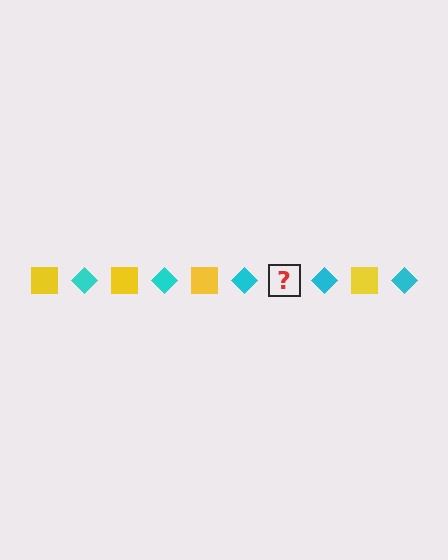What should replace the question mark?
The question mark should be replaced with a yellow square.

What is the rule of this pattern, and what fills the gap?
The rule is that the pattern alternates between yellow square and cyan diamond. The gap should be filled with a yellow square.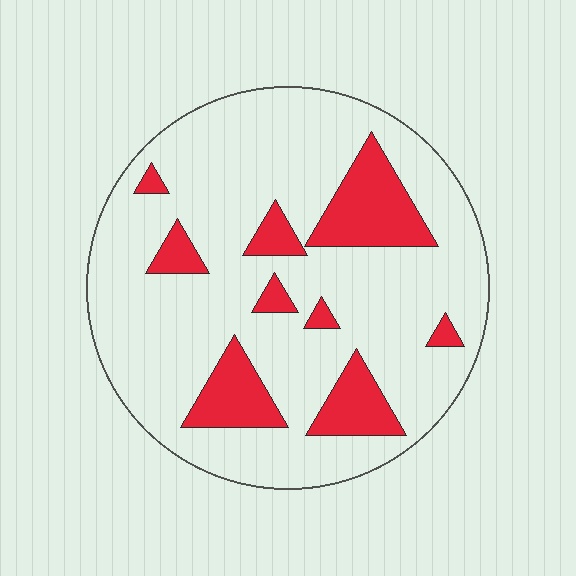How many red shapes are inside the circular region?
9.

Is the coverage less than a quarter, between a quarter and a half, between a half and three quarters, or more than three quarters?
Less than a quarter.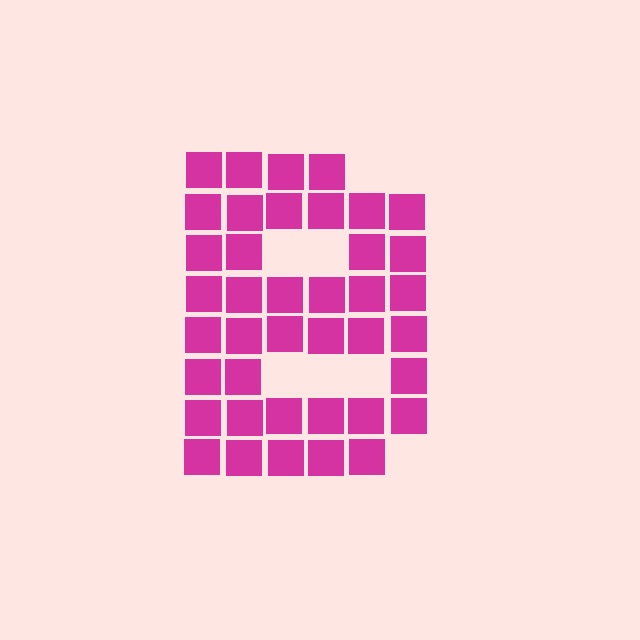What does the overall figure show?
The overall figure shows the letter B.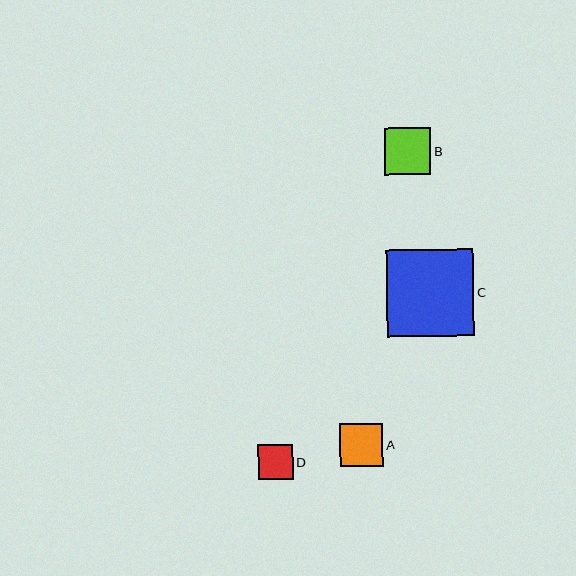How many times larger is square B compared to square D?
Square B is approximately 1.4 times the size of square D.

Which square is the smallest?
Square D is the smallest with a size of approximately 34 pixels.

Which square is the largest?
Square C is the largest with a size of approximately 87 pixels.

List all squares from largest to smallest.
From largest to smallest: C, B, A, D.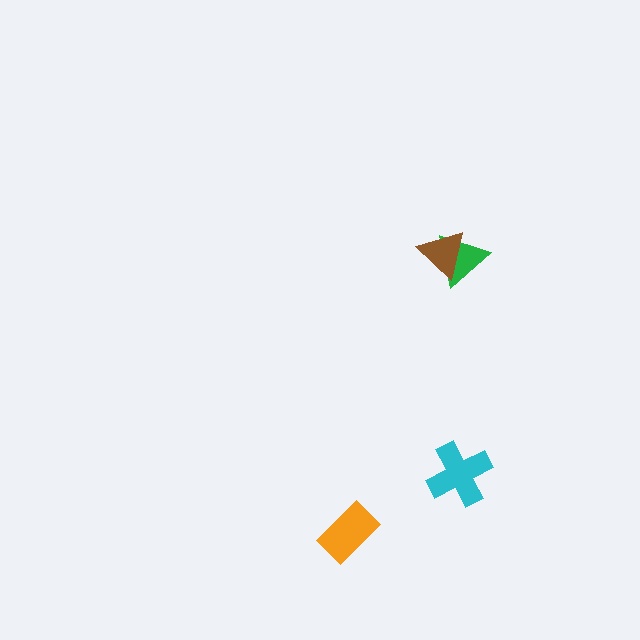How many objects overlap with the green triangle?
1 object overlaps with the green triangle.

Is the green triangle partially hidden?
Yes, it is partially covered by another shape.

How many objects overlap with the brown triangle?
1 object overlaps with the brown triangle.